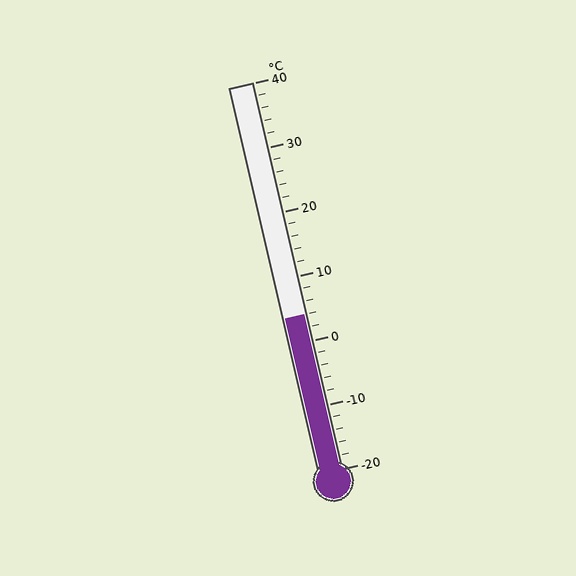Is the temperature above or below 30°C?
The temperature is below 30°C.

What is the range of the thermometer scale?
The thermometer scale ranges from -20°C to 40°C.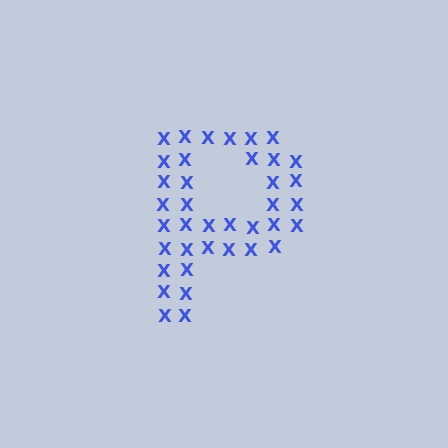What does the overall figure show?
The overall figure shows the letter P.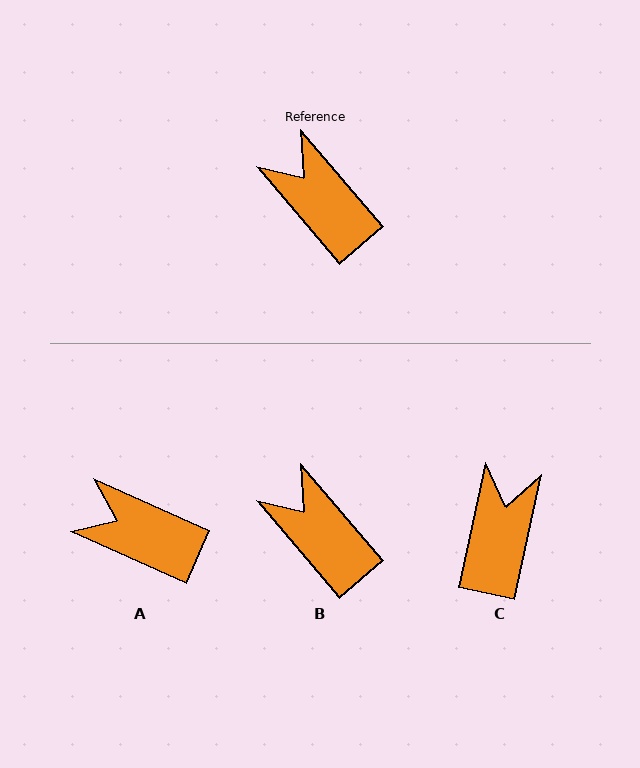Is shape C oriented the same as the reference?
No, it is off by about 53 degrees.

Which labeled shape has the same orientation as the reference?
B.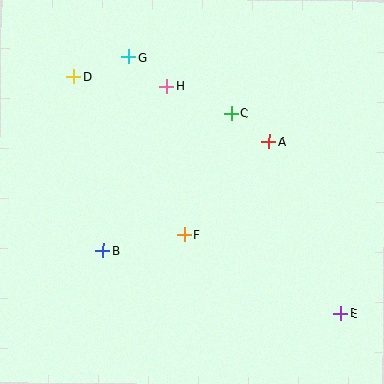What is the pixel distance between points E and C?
The distance between E and C is 228 pixels.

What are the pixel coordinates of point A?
Point A is at (269, 141).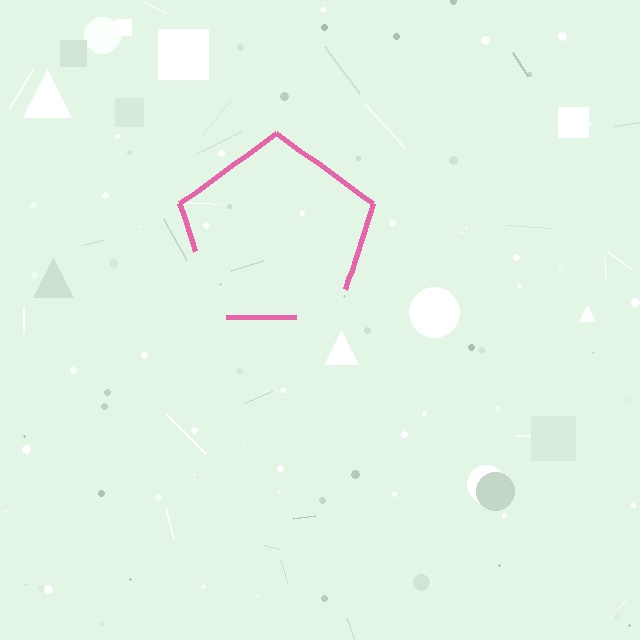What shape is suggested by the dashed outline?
The dashed outline suggests a pentagon.